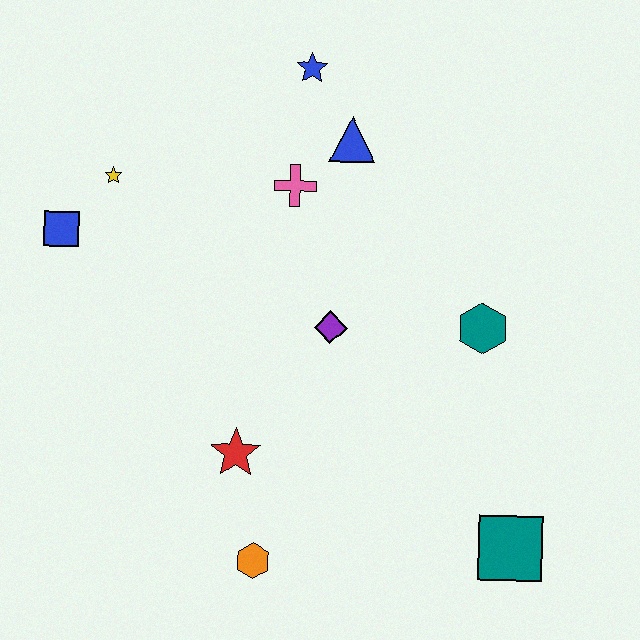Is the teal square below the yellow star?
Yes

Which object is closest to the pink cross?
The blue triangle is closest to the pink cross.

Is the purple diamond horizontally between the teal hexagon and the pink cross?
Yes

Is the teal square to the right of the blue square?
Yes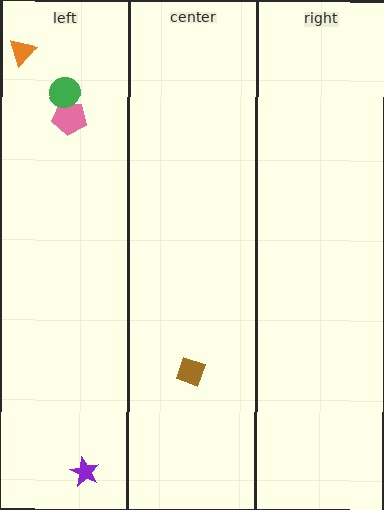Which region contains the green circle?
The left region.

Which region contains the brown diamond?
The center region.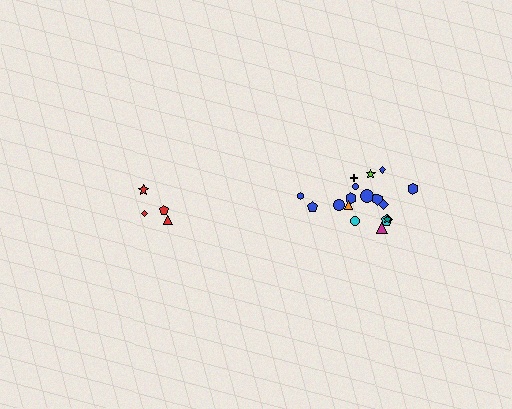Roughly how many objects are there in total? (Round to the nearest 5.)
Roughly 20 objects in total.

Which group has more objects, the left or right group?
The right group.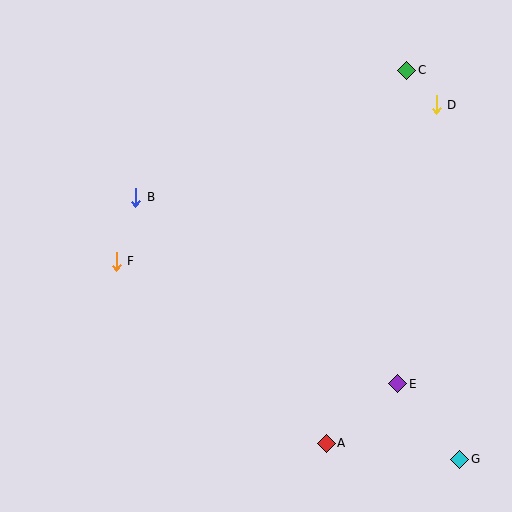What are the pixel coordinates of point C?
Point C is at (407, 70).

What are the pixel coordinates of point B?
Point B is at (136, 197).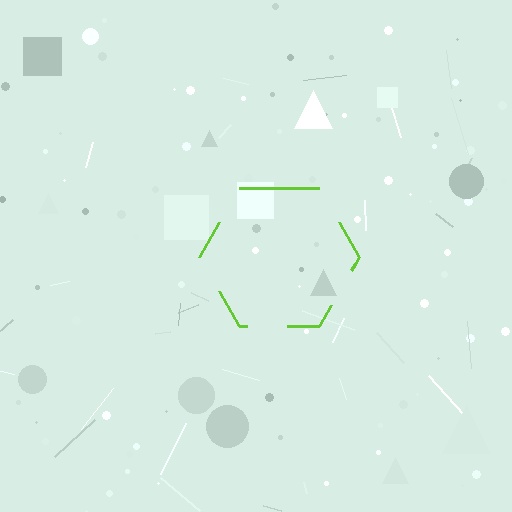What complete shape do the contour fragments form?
The contour fragments form a hexagon.